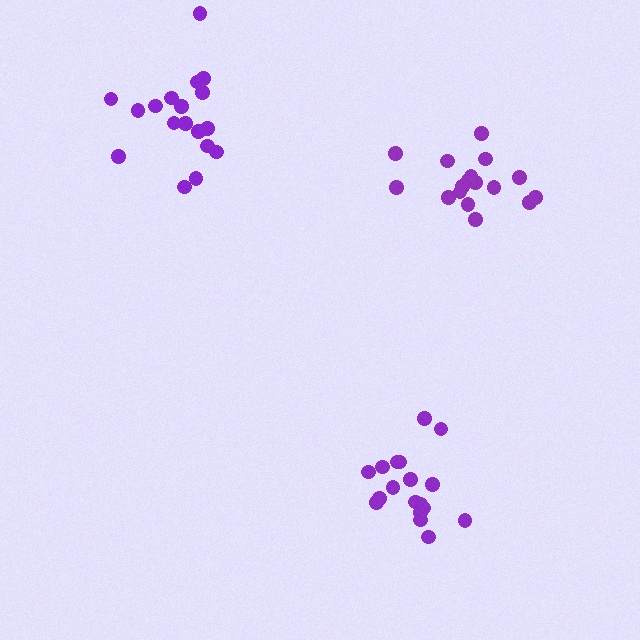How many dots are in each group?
Group 1: 18 dots, Group 2: 18 dots, Group 3: 18 dots (54 total).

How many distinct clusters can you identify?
There are 3 distinct clusters.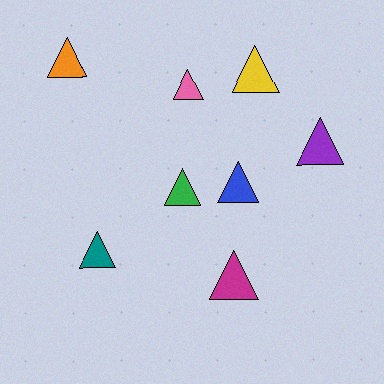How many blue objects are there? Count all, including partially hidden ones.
There is 1 blue object.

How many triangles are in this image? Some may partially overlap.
There are 8 triangles.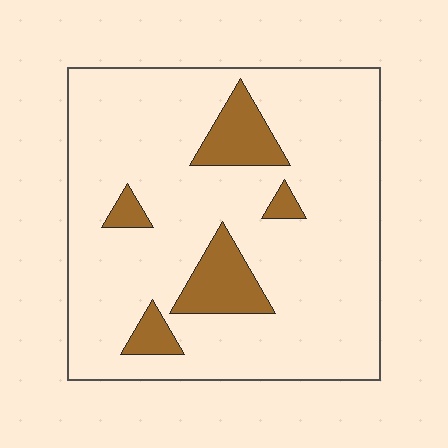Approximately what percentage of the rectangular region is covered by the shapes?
Approximately 15%.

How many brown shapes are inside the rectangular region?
5.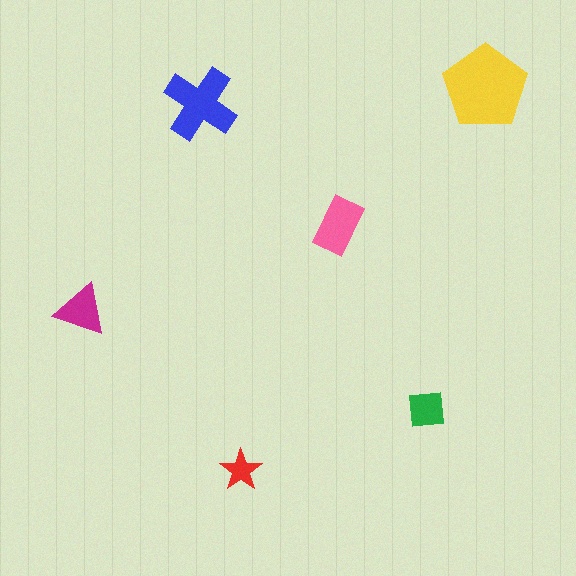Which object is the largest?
The yellow pentagon.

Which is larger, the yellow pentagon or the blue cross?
The yellow pentagon.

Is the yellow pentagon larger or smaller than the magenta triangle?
Larger.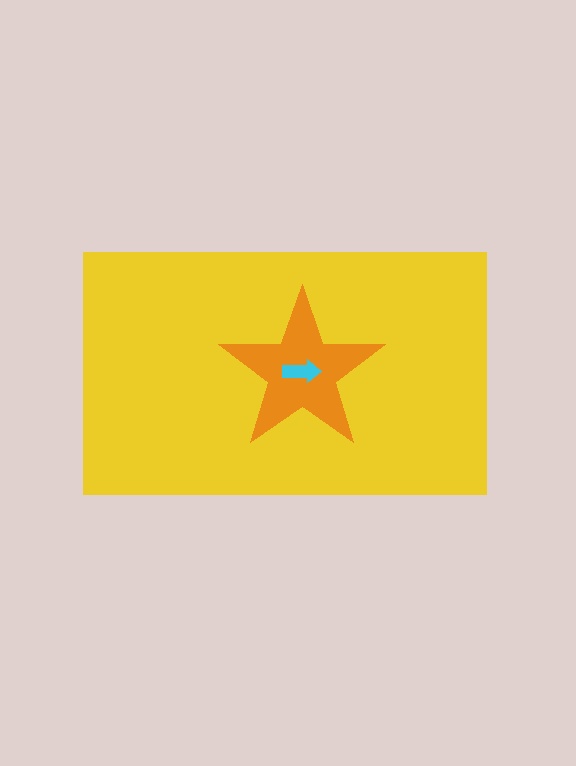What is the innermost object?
The cyan arrow.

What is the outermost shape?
The yellow rectangle.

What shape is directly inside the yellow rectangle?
The orange star.